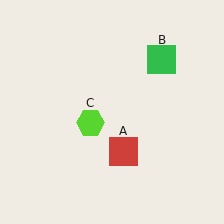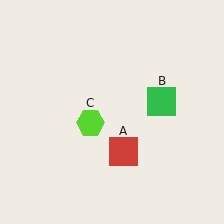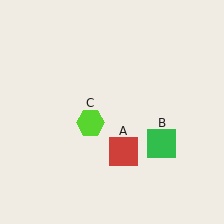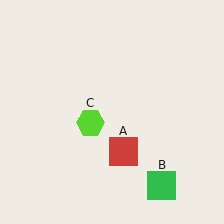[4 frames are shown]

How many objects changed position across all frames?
1 object changed position: green square (object B).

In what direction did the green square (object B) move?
The green square (object B) moved down.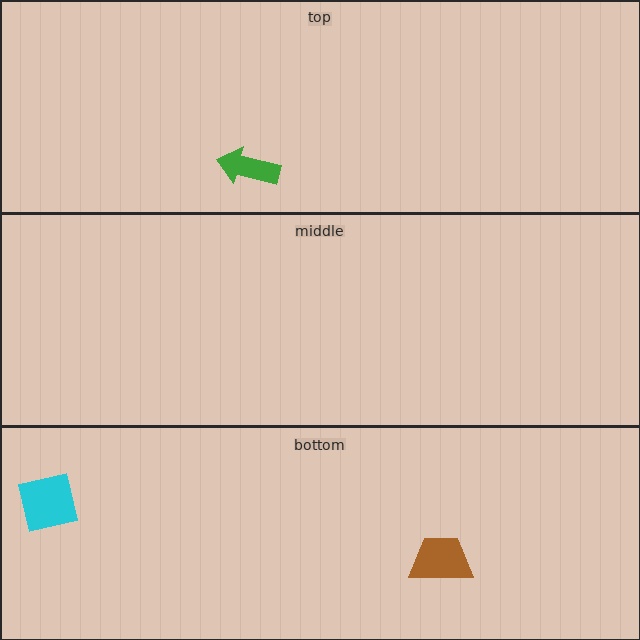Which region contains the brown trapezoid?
The bottom region.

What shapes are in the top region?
The green arrow.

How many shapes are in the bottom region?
2.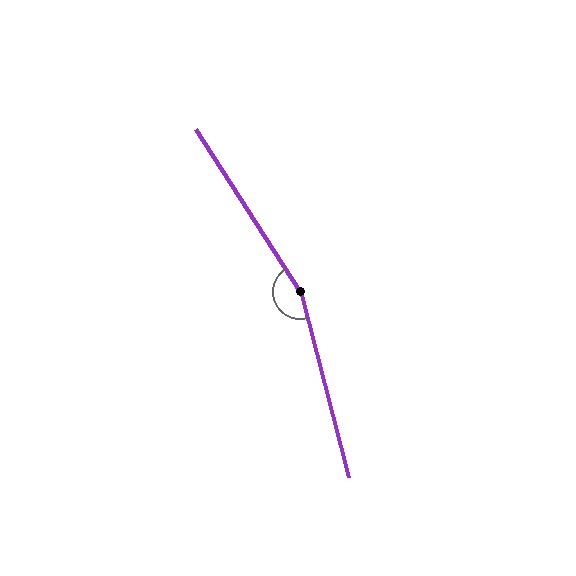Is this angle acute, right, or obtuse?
It is obtuse.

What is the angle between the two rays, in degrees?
Approximately 162 degrees.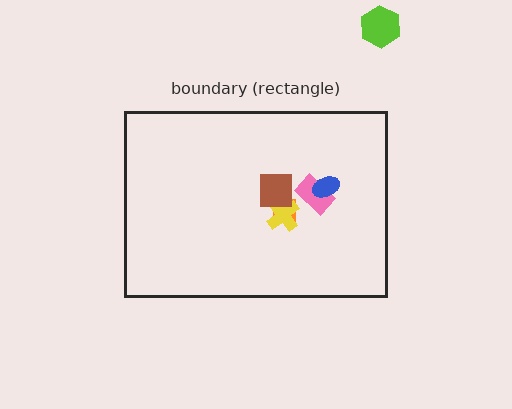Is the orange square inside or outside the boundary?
Inside.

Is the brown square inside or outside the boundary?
Inside.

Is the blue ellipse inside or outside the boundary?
Inside.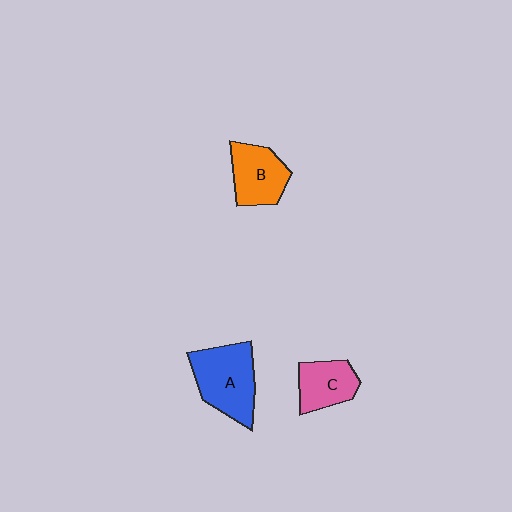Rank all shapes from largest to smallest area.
From largest to smallest: A (blue), B (orange), C (pink).